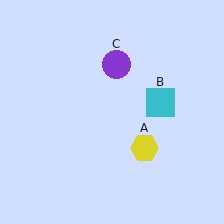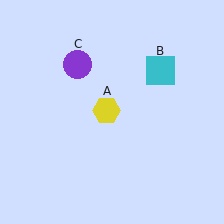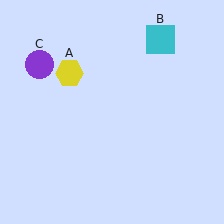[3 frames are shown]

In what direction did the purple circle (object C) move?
The purple circle (object C) moved left.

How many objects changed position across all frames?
3 objects changed position: yellow hexagon (object A), cyan square (object B), purple circle (object C).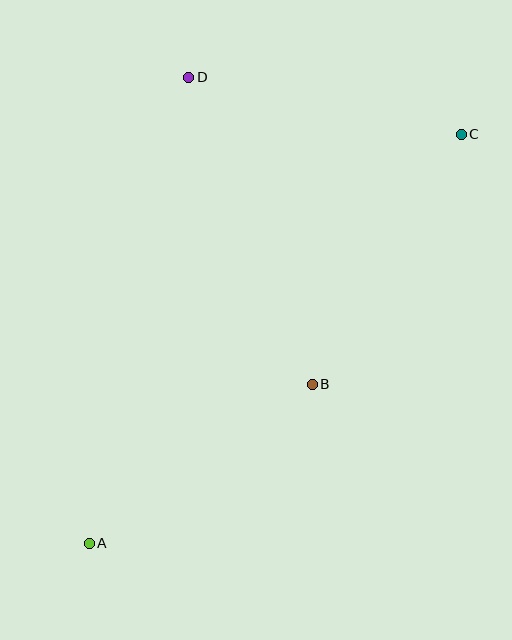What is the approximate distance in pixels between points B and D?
The distance between B and D is approximately 331 pixels.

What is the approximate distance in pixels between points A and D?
The distance between A and D is approximately 477 pixels.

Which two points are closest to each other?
Points A and B are closest to each other.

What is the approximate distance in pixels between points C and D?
The distance between C and D is approximately 278 pixels.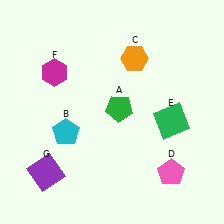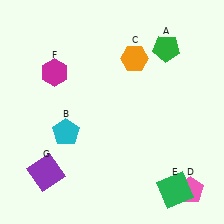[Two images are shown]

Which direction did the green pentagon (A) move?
The green pentagon (A) moved up.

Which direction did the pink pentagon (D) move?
The pink pentagon (D) moved right.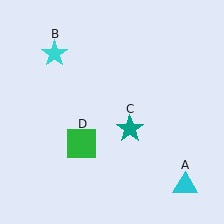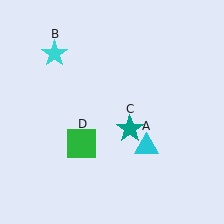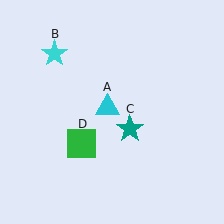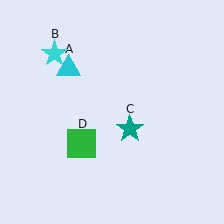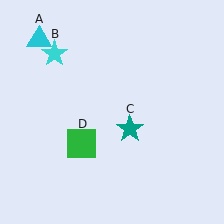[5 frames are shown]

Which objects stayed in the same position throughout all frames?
Cyan star (object B) and teal star (object C) and green square (object D) remained stationary.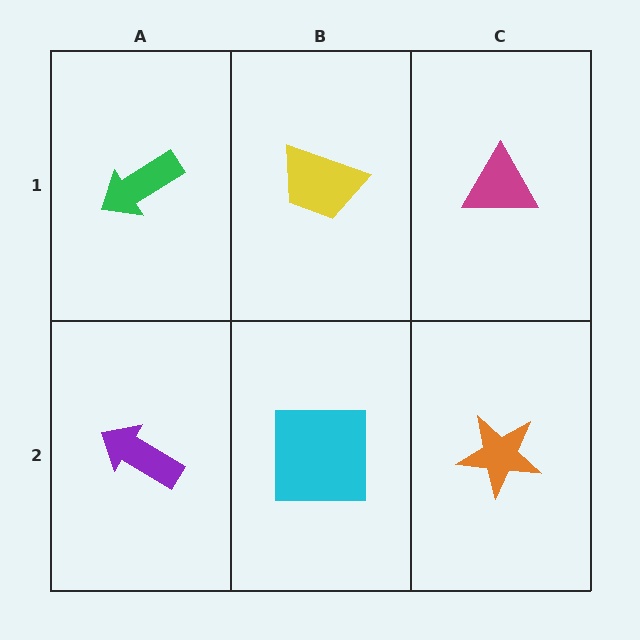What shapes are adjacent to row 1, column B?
A cyan square (row 2, column B), a green arrow (row 1, column A), a magenta triangle (row 1, column C).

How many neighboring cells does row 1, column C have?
2.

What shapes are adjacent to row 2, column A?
A green arrow (row 1, column A), a cyan square (row 2, column B).